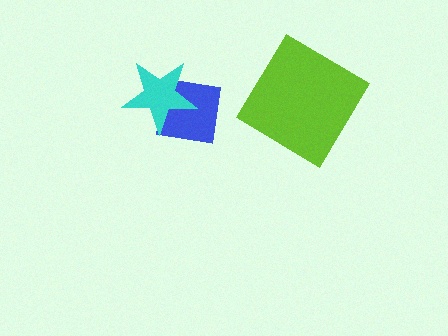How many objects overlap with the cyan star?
1 object overlaps with the cyan star.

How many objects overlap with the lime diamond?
0 objects overlap with the lime diamond.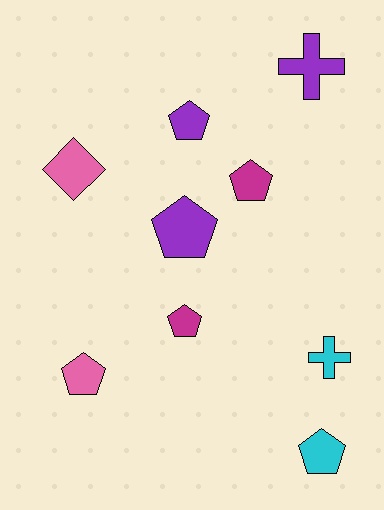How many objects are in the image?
There are 9 objects.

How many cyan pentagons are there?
There is 1 cyan pentagon.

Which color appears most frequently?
Purple, with 3 objects.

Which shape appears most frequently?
Pentagon, with 6 objects.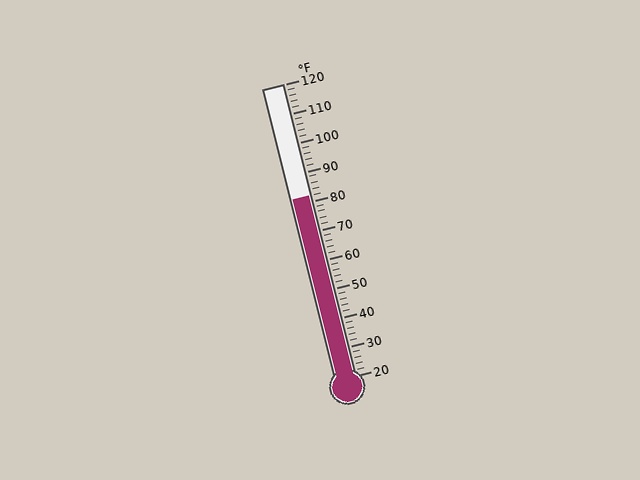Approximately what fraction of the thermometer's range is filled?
The thermometer is filled to approximately 60% of its range.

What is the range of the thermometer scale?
The thermometer scale ranges from 20°F to 120°F.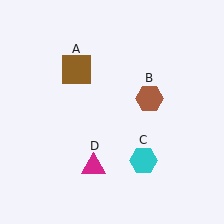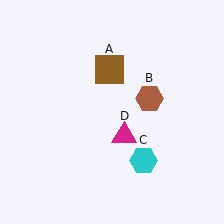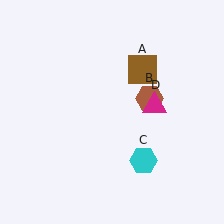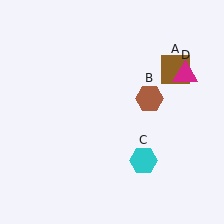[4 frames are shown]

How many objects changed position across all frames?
2 objects changed position: brown square (object A), magenta triangle (object D).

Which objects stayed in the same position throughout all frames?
Brown hexagon (object B) and cyan hexagon (object C) remained stationary.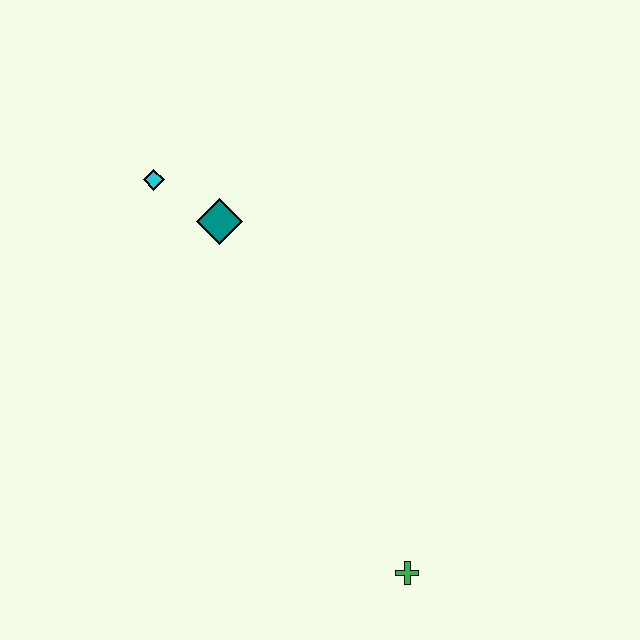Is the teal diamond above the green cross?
Yes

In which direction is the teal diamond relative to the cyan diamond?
The teal diamond is to the right of the cyan diamond.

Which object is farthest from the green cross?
The cyan diamond is farthest from the green cross.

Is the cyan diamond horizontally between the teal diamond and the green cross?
No